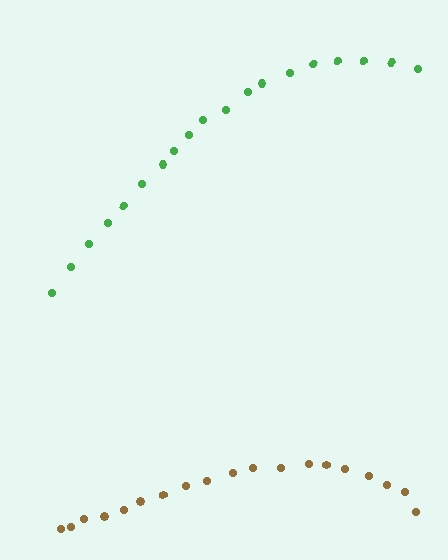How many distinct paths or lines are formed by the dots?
There are 2 distinct paths.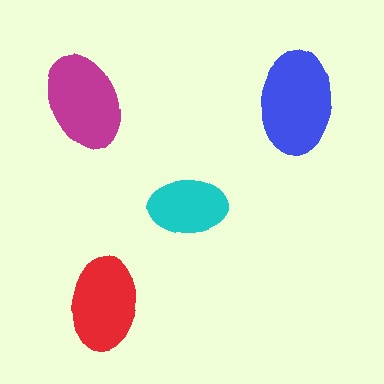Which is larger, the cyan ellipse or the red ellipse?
The red one.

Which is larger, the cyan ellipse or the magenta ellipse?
The magenta one.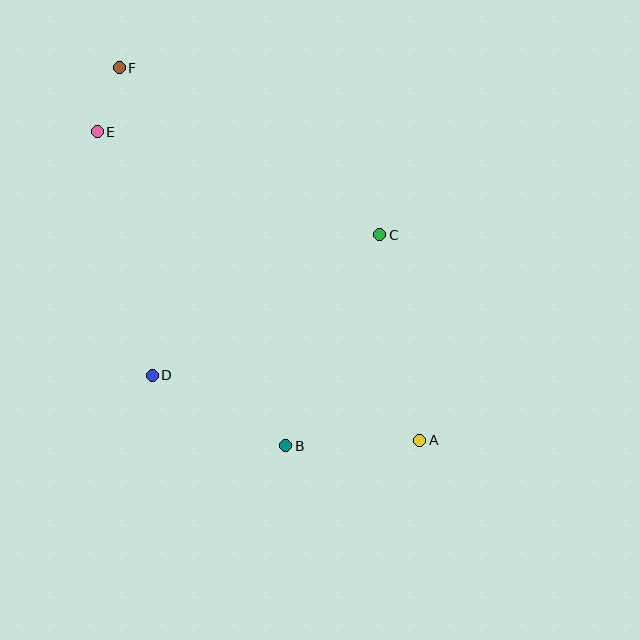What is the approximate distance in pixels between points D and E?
The distance between D and E is approximately 250 pixels.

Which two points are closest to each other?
Points E and F are closest to each other.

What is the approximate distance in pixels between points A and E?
The distance between A and E is approximately 446 pixels.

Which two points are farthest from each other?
Points A and F are farthest from each other.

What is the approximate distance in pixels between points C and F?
The distance between C and F is approximately 309 pixels.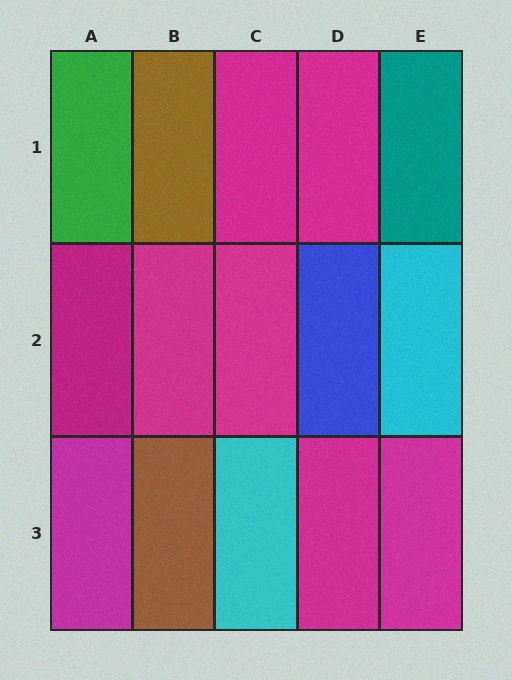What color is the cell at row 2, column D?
Blue.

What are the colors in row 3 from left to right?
Magenta, brown, cyan, magenta, magenta.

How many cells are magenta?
8 cells are magenta.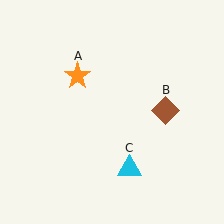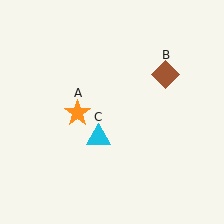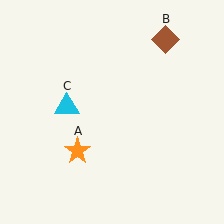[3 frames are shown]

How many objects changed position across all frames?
3 objects changed position: orange star (object A), brown diamond (object B), cyan triangle (object C).